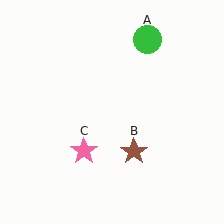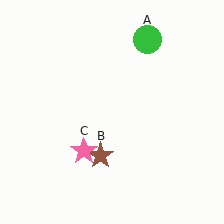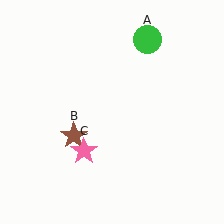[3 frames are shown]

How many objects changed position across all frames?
1 object changed position: brown star (object B).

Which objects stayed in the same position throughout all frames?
Green circle (object A) and pink star (object C) remained stationary.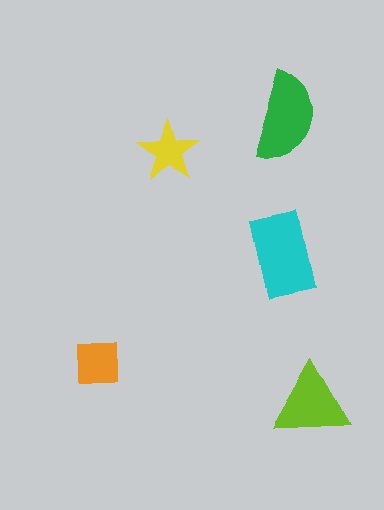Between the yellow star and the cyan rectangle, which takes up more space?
The cyan rectangle.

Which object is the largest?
The cyan rectangle.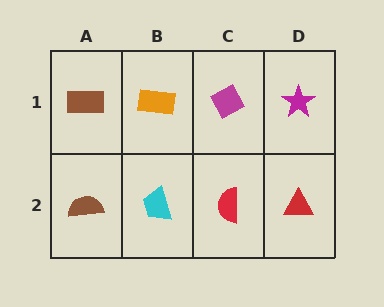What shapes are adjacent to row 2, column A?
A brown rectangle (row 1, column A), a cyan trapezoid (row 2, column B).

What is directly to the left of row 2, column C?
A cyan trapezoid.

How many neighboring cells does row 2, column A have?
2.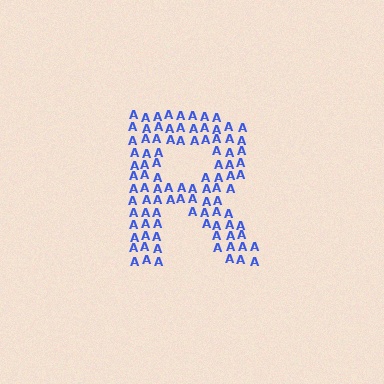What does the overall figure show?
The overall figure shows the letter R.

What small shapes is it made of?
It is made of small letter A's.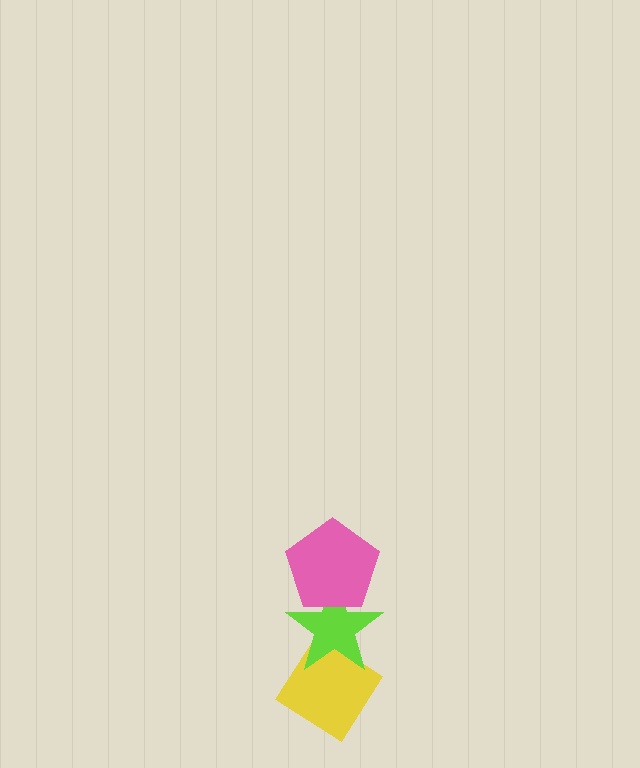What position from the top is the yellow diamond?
The yellow diamond is 3rd from the top.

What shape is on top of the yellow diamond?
The lime star is on top of the yellow diamond.